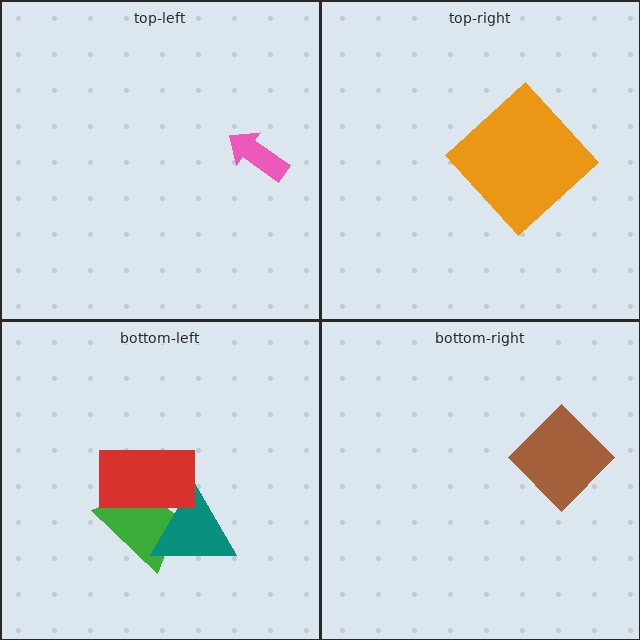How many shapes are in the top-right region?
1.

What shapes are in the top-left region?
The pink arrow.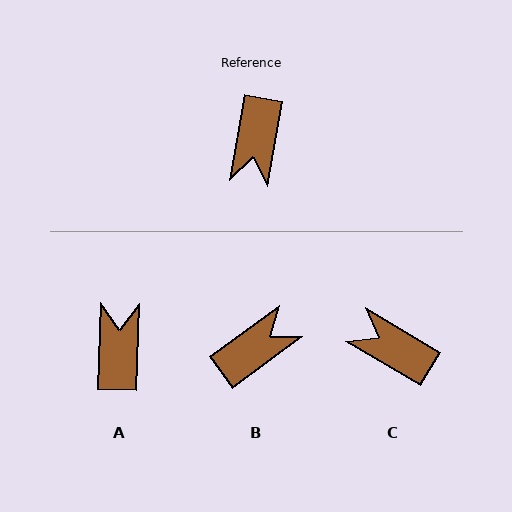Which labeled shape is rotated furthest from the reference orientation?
A, about 172 degrees away.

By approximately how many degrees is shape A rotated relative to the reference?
Approximately 172 degrees clockwise.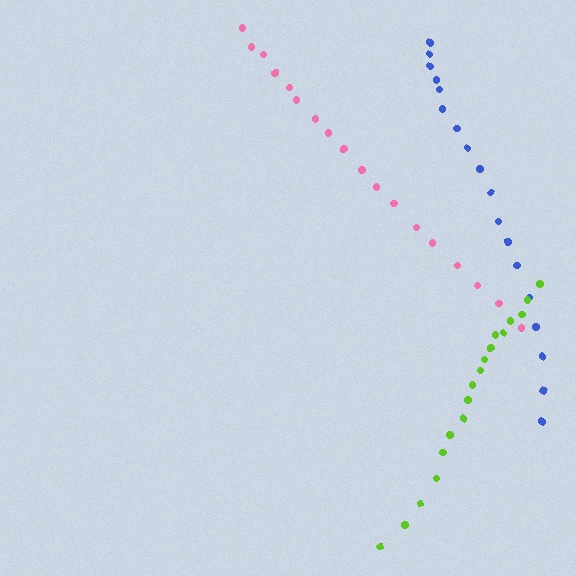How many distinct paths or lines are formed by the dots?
There are 3 distinct paths.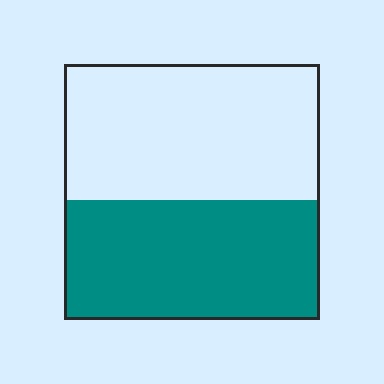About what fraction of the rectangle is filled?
About one half (1/2).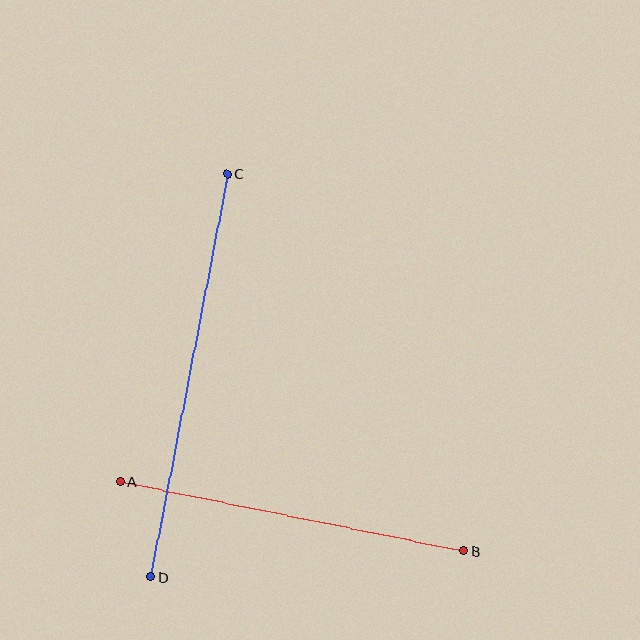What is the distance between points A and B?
The distance is approximately 350 pixels.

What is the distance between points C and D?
The distance is approximately 411 pixels.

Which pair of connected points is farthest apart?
Points C and D are farthest apart.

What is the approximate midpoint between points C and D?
The midpoint is at approximately (189, 376) pixels.